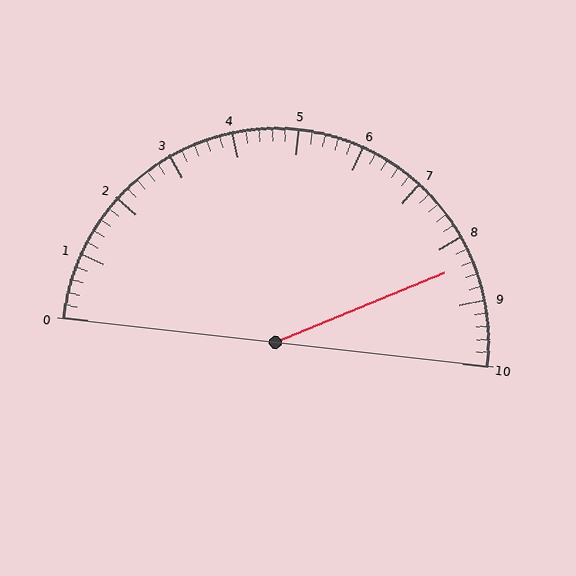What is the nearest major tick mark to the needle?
The nearest major tick mark is 8.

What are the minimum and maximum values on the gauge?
The gauge ranges from 0 to 10.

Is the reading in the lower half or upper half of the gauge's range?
The reading is in the upper half of the range (0 to 10).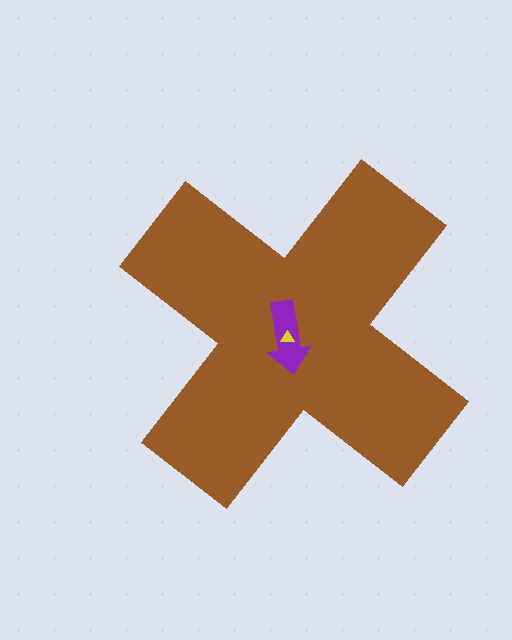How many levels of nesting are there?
3.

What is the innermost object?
The yellow triangle.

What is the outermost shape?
The brown cross.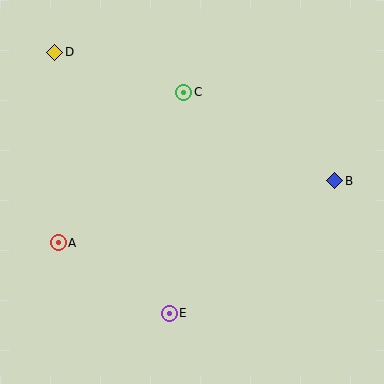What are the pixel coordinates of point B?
Point B is at (335, 181).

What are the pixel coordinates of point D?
Point D is at (55, 52).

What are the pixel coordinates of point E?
Point E is at (169, 313).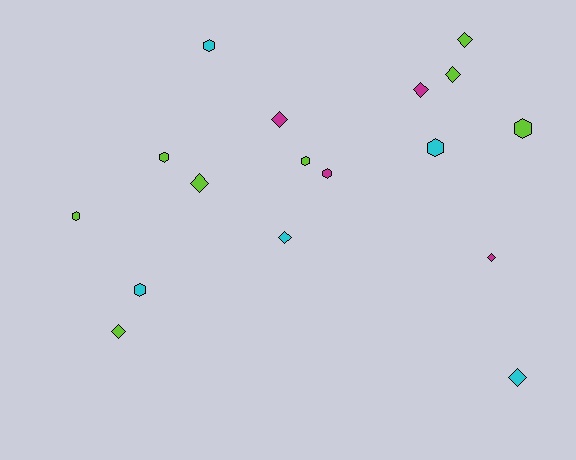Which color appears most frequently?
Lime, with 8 objects.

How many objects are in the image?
There are 17 objects.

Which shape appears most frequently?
Diamond, with 9 objects.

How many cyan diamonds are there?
There are 2 cyan diamonds.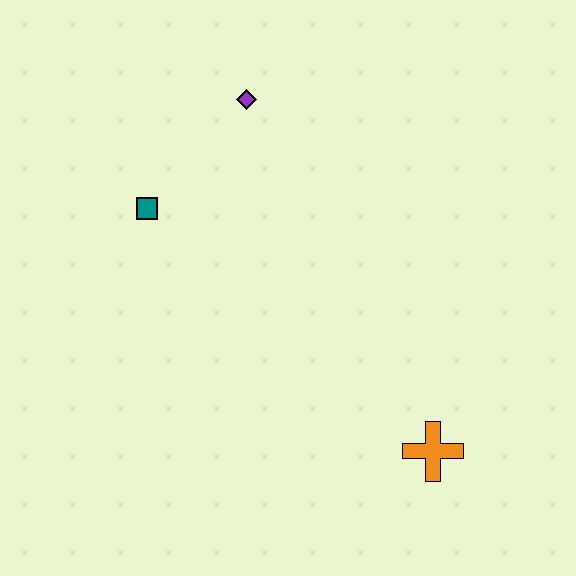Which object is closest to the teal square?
The purple diamond is closest to the teal square.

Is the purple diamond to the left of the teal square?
No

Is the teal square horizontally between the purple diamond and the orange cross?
No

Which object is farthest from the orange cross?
The purple diamond is farthest from the orange cross.